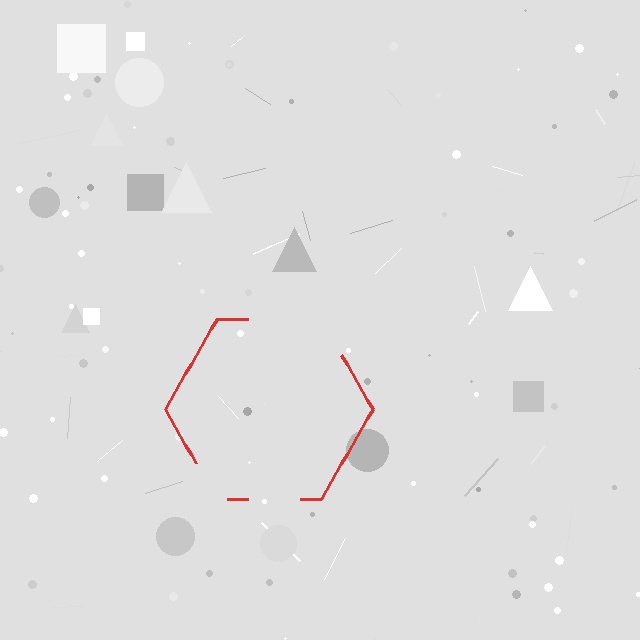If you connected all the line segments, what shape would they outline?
They would outline a hexagon.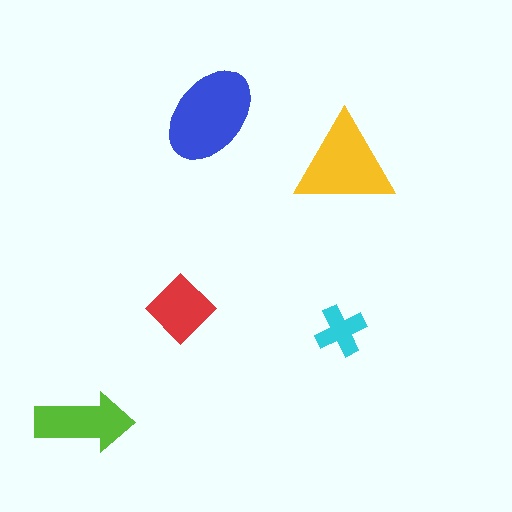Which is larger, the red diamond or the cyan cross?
The red diamond.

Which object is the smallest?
The cyan cross.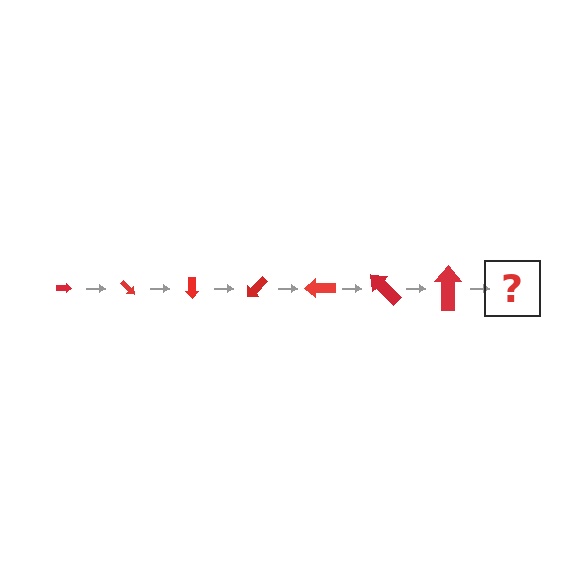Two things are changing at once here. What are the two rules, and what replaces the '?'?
The two rules are that the arrow grows larger each step and it rotates 45 degrees each step. The '?' should be an arrow, larger than the previous one and rotated 315 degrees from the start.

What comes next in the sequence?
The next element should be an arrow, larger than the previous one and rotated 315 degrees from the start.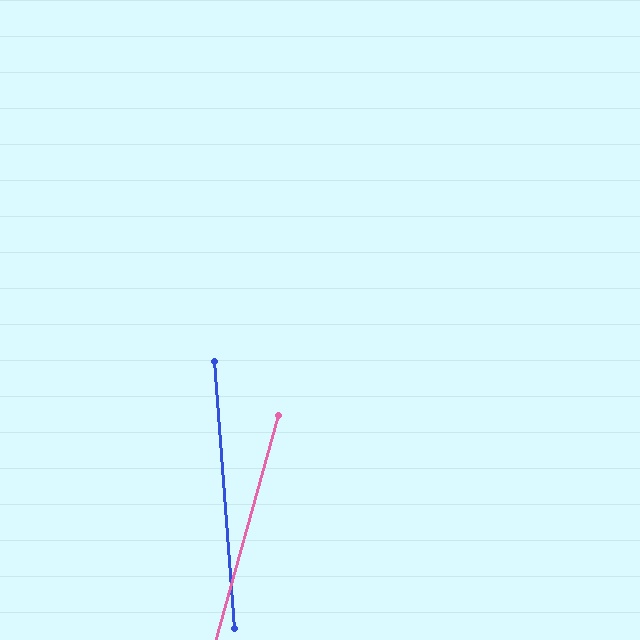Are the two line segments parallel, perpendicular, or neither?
Neither parallel nor perpendicular — they differ by about 20°.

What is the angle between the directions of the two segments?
Approximately 20 degrees.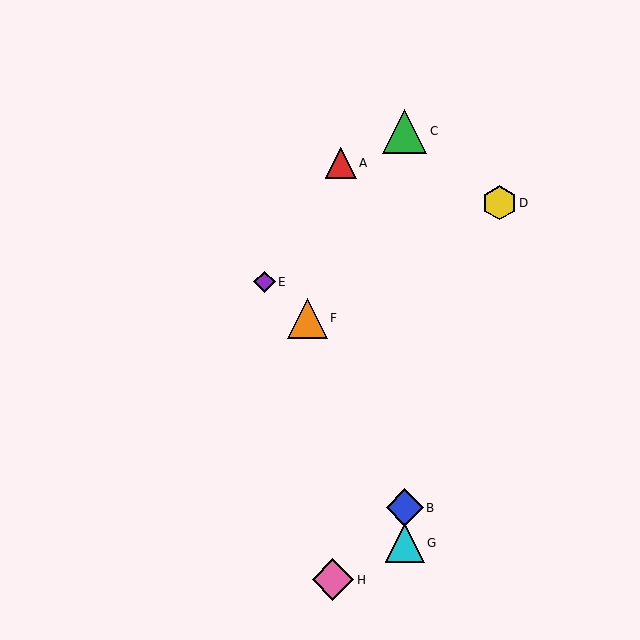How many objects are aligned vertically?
3 objects (B, C, G) are aligned vertically.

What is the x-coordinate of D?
Object D is at x≈499.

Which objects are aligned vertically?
Objects B, C, G are aligned vertically.